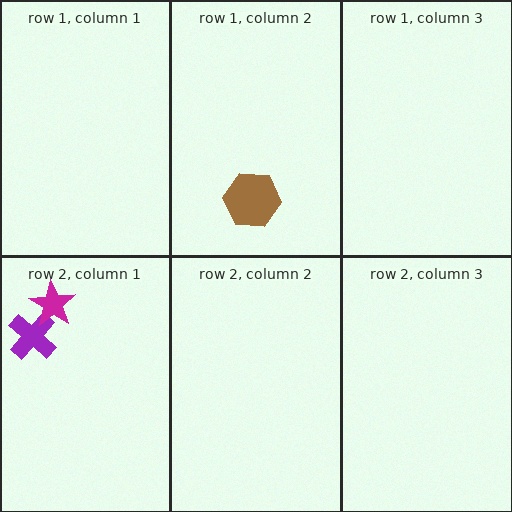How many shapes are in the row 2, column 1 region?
2.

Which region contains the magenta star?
The row 2, column 1 region.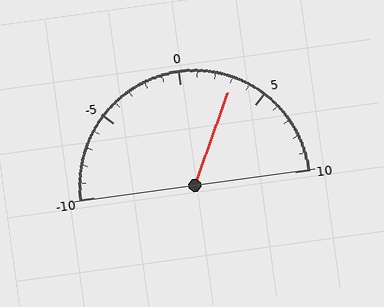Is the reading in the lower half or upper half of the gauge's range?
The reading is in the upper half of the range (-10 to 10).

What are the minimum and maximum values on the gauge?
The gauge ranges from -10 to 10.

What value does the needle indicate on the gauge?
The needle indicates approximately 3.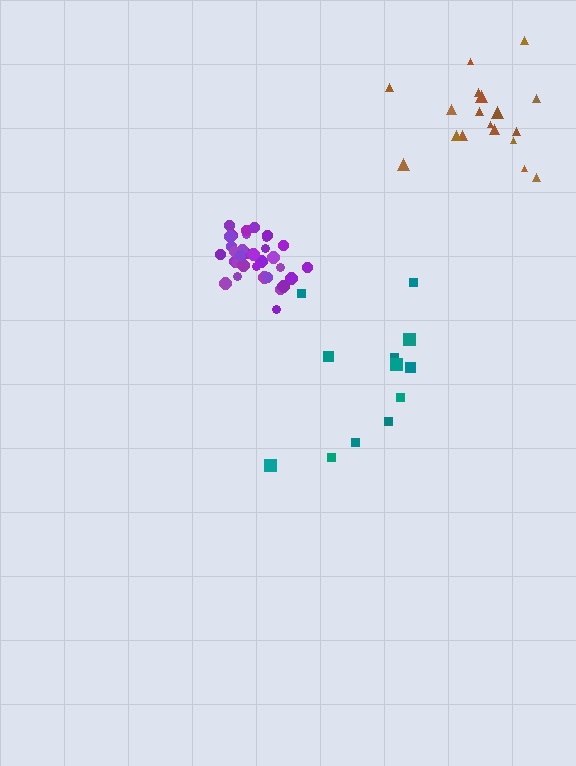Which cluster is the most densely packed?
Purple.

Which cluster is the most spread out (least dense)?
Teal.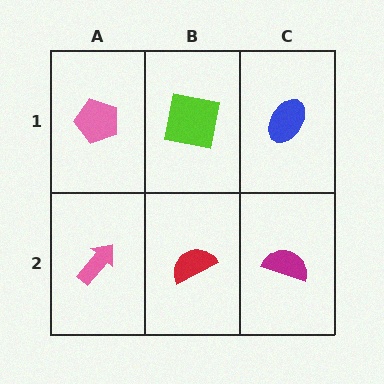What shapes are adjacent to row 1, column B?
A red semicircle (row 2, column B), a pink pentagon (row 1, column A), a blue ellipse (row 1, column C).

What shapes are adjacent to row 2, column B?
A lime square (row 1, column B), a pink arrow (row 2, column A), a magenta semicircle (row 2, column C).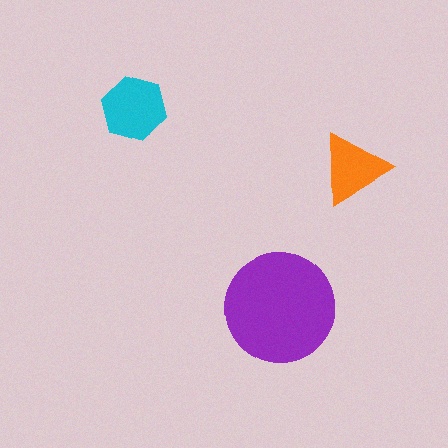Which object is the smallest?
The orange triangle.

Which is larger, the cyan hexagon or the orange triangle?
The cyan hexagon.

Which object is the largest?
The purple circle.